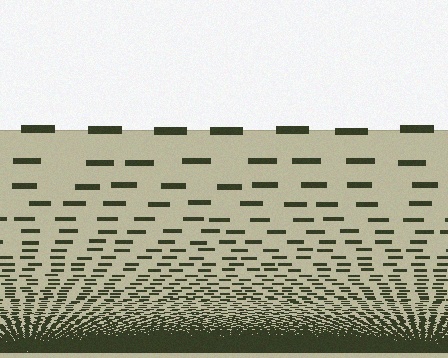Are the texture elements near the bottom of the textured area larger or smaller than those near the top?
Smaller. The gradient is inverted — elements near the bottom are smaller and denser.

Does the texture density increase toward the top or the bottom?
Density increases toward the bottom.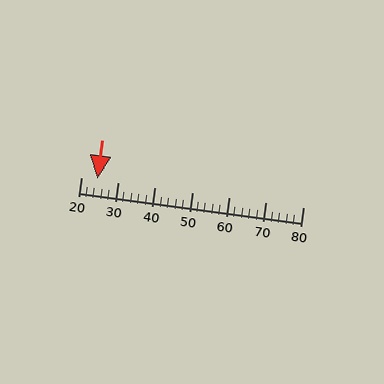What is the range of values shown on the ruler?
The ruler shows values from 20 to 80.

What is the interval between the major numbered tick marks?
The major tick marks are spaced 10 units apart.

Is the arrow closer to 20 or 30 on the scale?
The arrow is closer to 20.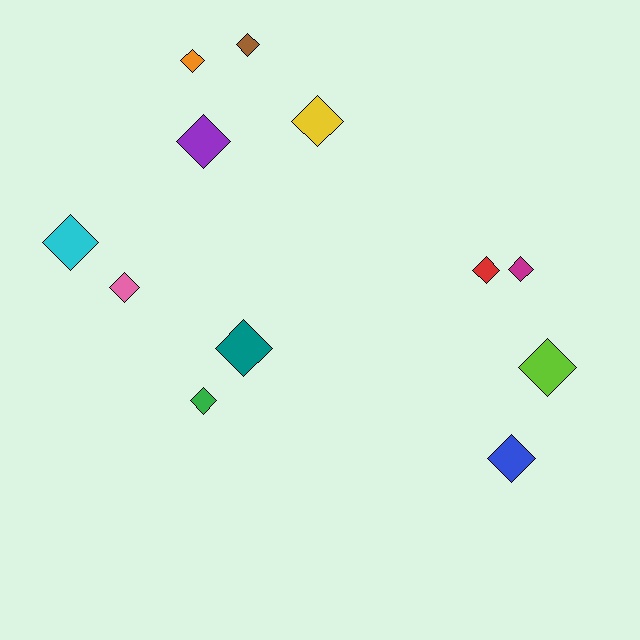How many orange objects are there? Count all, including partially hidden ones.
There is 1 orange object.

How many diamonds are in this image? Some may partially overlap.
There are 12 diamonds.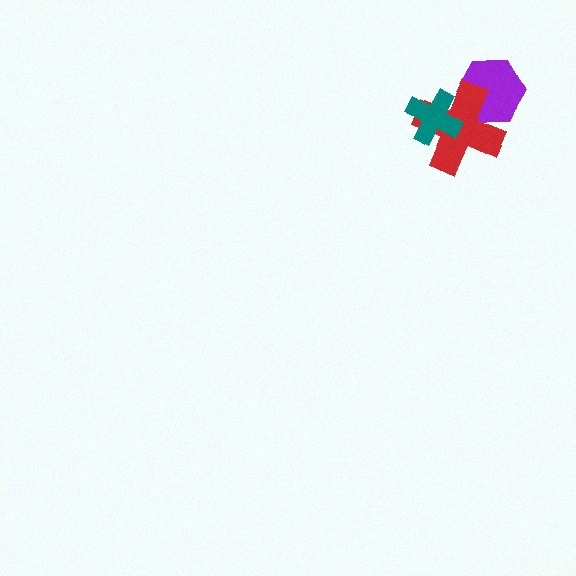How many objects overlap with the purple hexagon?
1 object overlaps with the purple hexagon.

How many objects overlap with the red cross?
2 objects overlap with the red cross.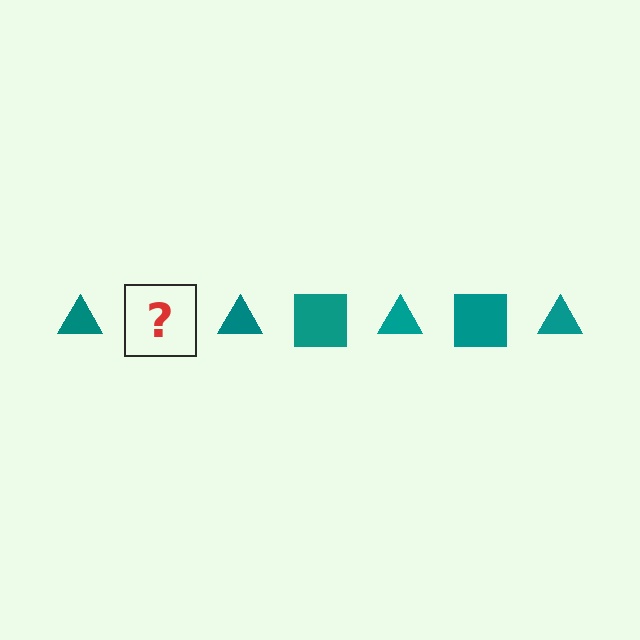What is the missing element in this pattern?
The missing element is a teal square.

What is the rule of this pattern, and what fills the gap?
The rule is that the pattern cycles through triangle, square shapes in teal. The gap should be filled with a teal square.